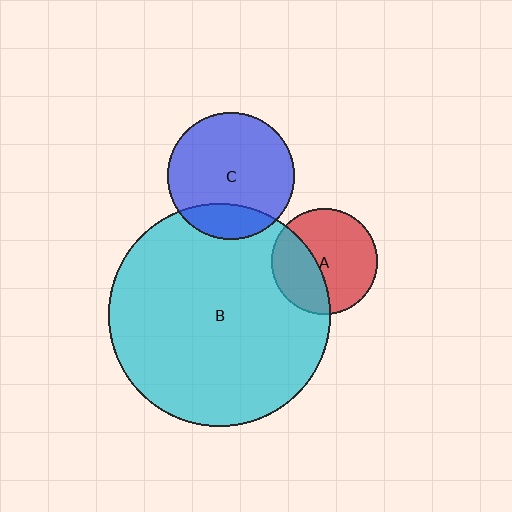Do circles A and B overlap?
Yes.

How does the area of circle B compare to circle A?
Approximately 4.4 times.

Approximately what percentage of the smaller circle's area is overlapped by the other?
Approximately 40%.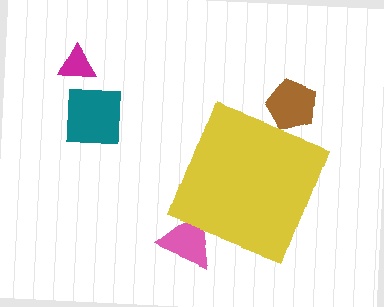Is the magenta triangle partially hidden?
No, the magenta triangle is fully visible.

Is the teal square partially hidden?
No, the teal square is fully visible.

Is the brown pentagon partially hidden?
Yes, the brown pentagon is partially hidden behind the yellow diamond.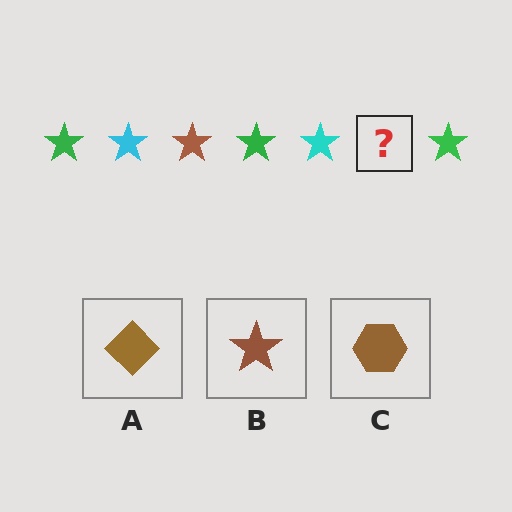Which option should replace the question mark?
Option B.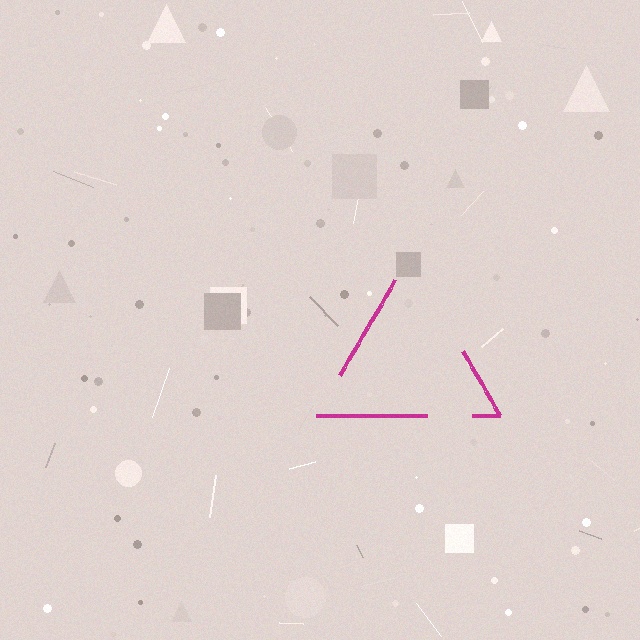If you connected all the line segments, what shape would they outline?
They would outline a triangle.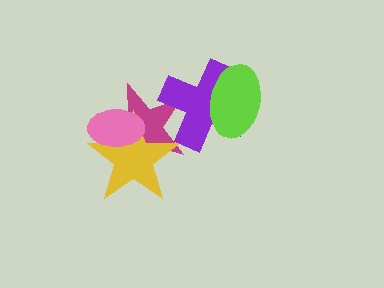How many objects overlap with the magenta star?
3 objects overlap with the magenta star.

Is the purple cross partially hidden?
Yes, it is partially covered by another shape.